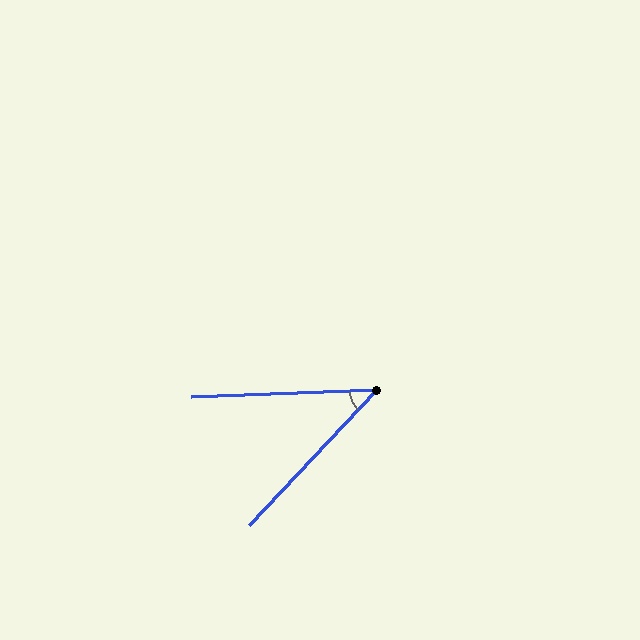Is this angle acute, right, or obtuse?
It is acute.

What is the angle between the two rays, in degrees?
Approximately 45 degrees.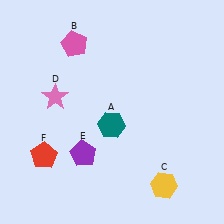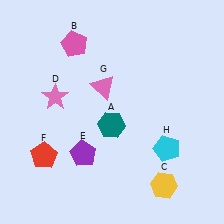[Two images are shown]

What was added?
A pink triangle (G), a cyan pentagon (H) were added in Image 2.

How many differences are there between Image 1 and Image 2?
There are 2 differences between the two images.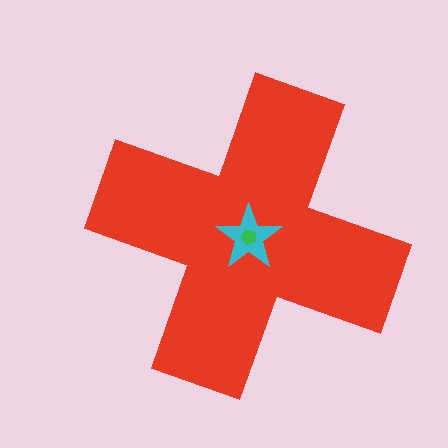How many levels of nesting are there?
3.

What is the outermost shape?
The red cross.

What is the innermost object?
The green pentagon.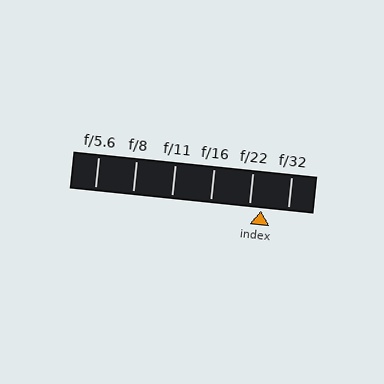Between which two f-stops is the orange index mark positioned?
The index mark is between f/22 and f/32.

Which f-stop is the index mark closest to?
The index mark is closest to f/22.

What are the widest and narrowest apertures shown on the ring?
The widest aperture shown is f/5.6 and the narrowest is f/32.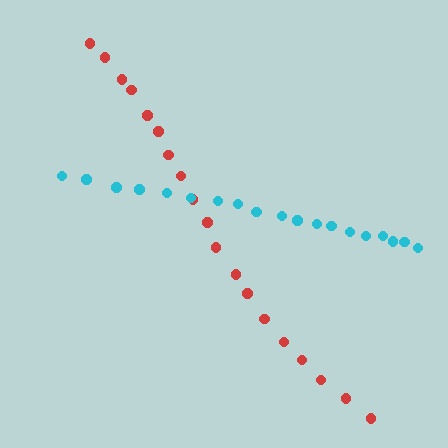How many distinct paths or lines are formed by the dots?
There are 2 distinct paths.